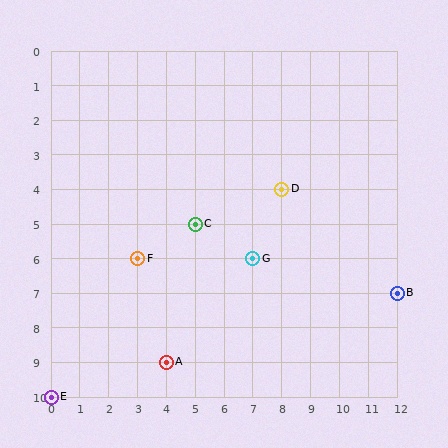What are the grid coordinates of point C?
Point C is at grid coordinates (5, 5).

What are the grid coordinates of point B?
Point B is at grid coordinates (12, 7).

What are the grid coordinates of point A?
Point A is at grid coordinates (4, 9).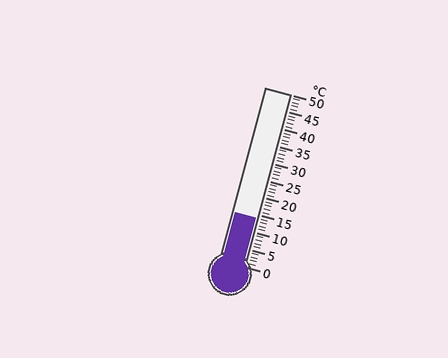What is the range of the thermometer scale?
The thermometer scale ranges from 0°C to 50°C.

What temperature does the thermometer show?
The thermometer shows approximately 14°C.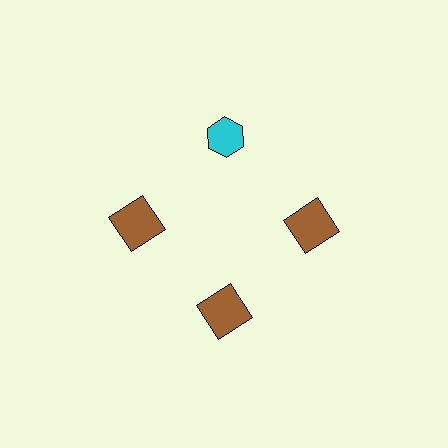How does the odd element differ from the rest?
It differs in both color (cyan instead of brown) and shape (hexagon instead of square).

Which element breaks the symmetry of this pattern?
The cyan hexagon at roughly the 12 o'clock position breaks the symmetry. All other shapes are brown squares.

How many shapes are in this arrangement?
There are 4 shapes arranged in a ring pattern.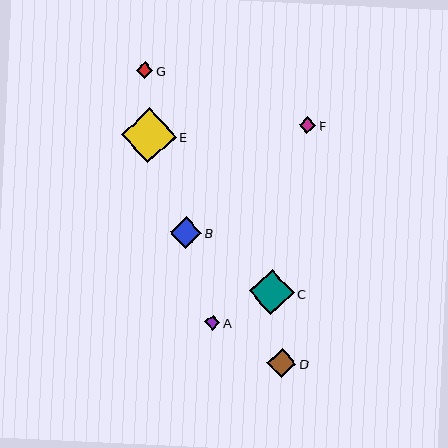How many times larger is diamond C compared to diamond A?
Diamond C is approximately 2.9 times the size of diamond A.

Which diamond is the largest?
Diamond E is the largest with a size of approximately 55 pixels.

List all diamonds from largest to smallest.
From largest to smallest: E, C, B, D, F, G, A.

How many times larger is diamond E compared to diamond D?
Diamond E is approximately 1.9 times the size of diamond D.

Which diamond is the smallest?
Diamond A is the smallest with a size of approximately 15 pixels.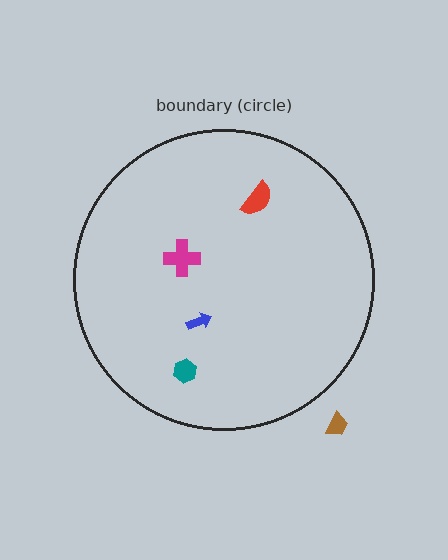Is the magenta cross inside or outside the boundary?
Inside.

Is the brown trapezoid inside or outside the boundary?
Outside.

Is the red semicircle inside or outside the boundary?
Inside.